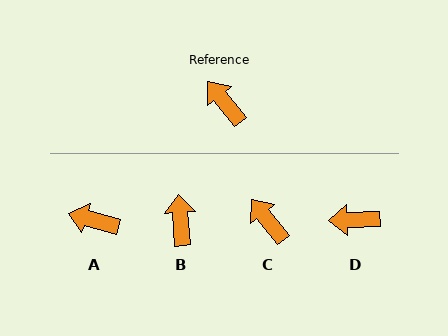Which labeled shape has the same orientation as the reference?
C.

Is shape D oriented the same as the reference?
No, it is off by about 53 degrees.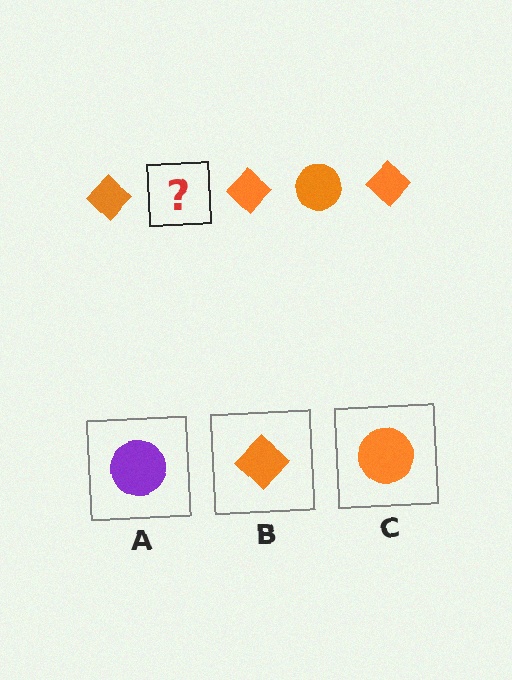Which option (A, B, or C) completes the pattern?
C.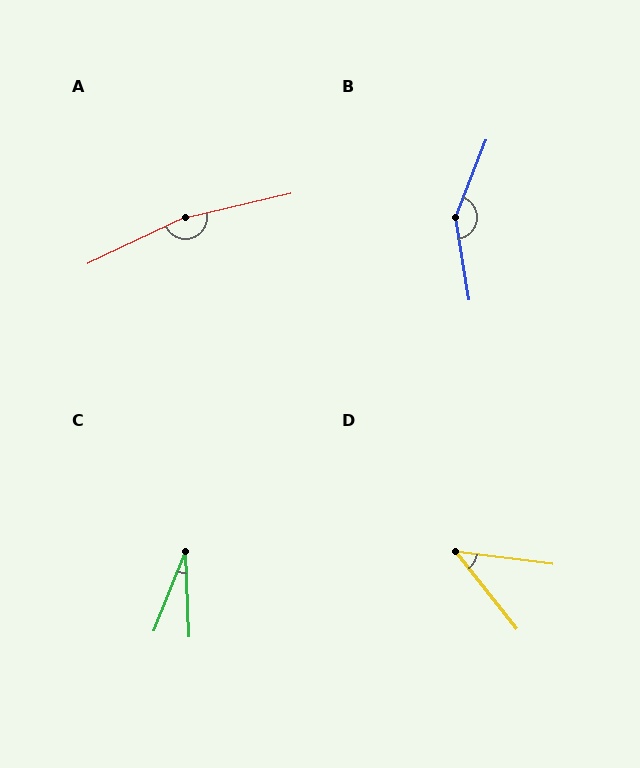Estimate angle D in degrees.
Approximately 44 degrees.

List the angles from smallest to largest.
C (24°), D (44°), B (149°), A (167°).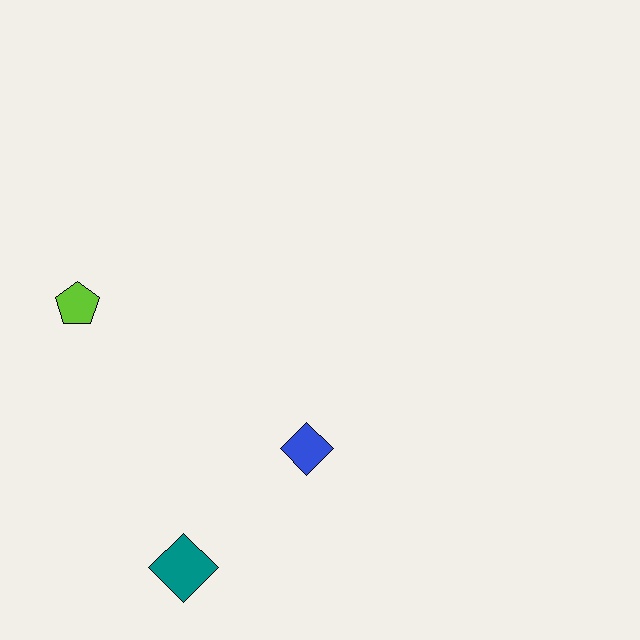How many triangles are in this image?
There are no triangles.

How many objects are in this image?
There are 3 objects.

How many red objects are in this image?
There are no red objects.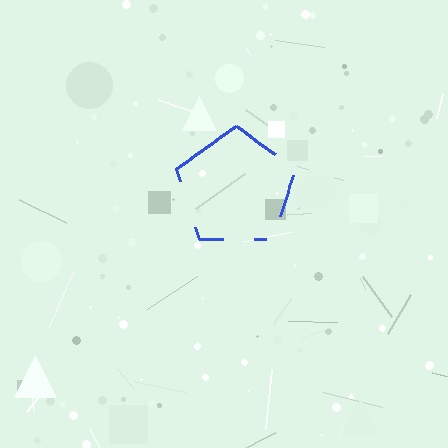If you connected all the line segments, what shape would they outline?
They would outline a pentagon.